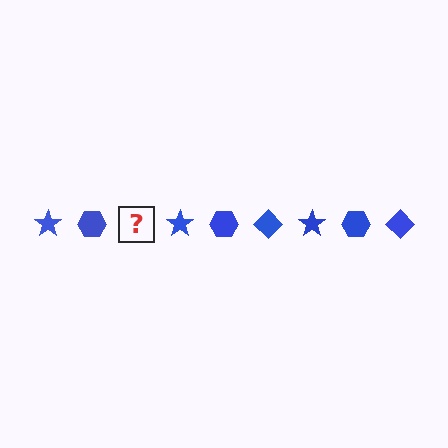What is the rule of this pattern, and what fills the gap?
The rule is that the pattern cycles through star, hexagon, diamond shapes in blue. The gap should be filled with a blue diamond.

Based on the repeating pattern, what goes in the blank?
The blank should be a blue diamond.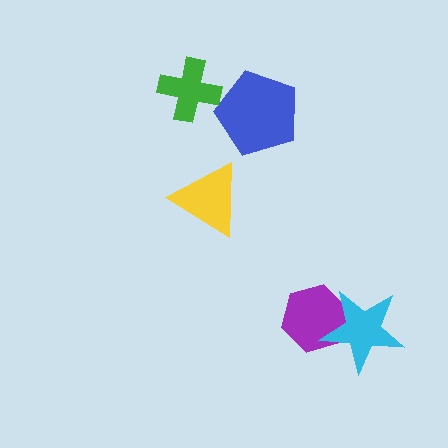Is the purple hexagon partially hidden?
Yes, it is partially covered by another shape.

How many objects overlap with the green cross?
0 objects overlap with the green cross.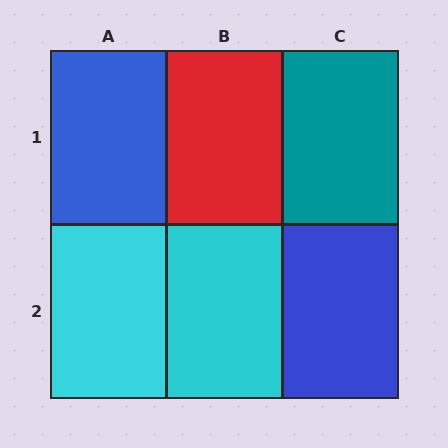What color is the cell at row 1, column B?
Red.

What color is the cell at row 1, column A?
Blue.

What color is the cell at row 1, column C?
Teal.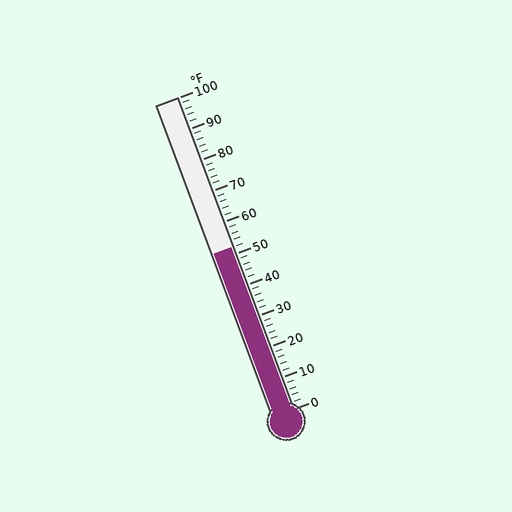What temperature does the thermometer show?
The thermometer shows approximately 52°F.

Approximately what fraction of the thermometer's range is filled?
The thermometer is filled to approximately 50% of its range.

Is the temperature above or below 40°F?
The temperature is above 40°F.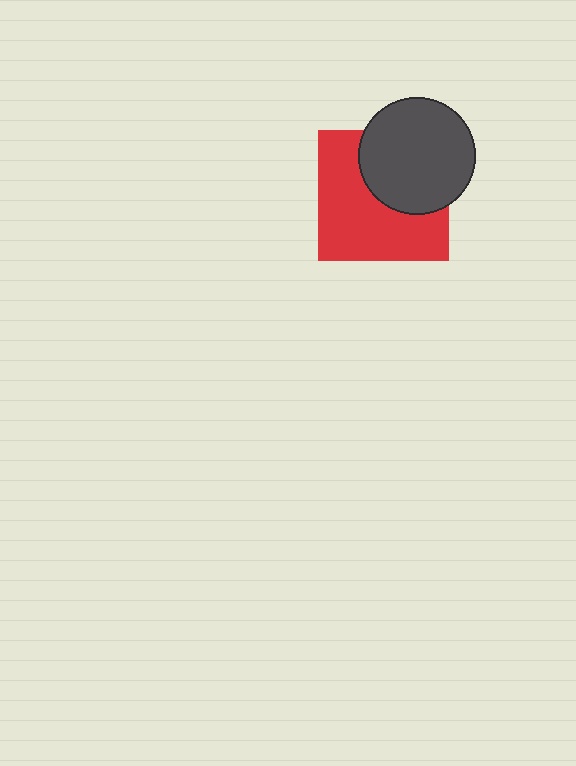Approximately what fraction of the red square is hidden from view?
Roughly 40% of the red square is hidden behind the dark gray circle.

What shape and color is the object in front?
The object in front is a dark gray circle.